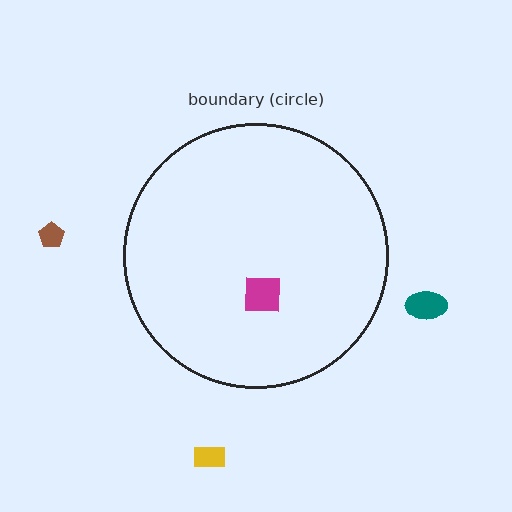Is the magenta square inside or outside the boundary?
Inside.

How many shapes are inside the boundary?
1 inside, 3 outside.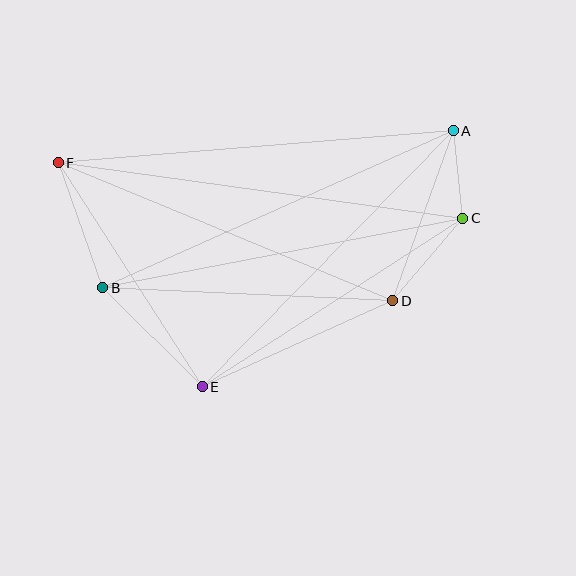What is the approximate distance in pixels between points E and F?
The distance between E and F is approximately 266 pixels.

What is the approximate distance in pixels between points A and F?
The distance between A and F is approximately 396 pixels.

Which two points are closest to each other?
Points A and C are closest to each other.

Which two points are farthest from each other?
Points C and F are farthest from each other.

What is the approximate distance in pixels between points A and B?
The distance between A and B is approximately 384 pixels.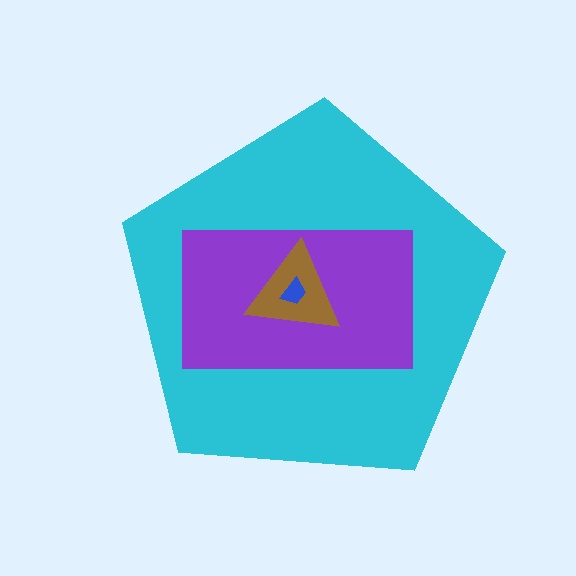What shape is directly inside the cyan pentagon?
The purple rectangle.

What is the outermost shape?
The cyan pentagon.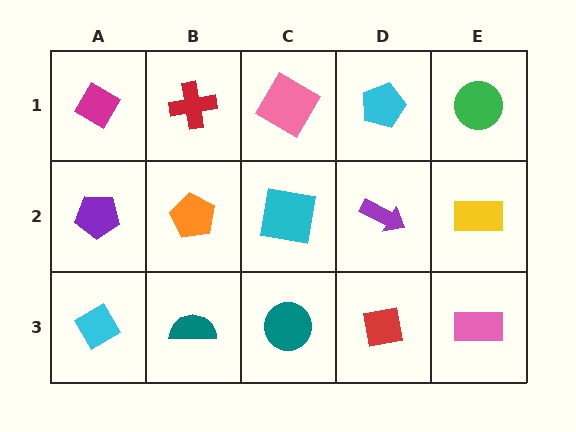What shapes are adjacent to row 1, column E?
A yellow rectangle (row 2, column E), a cyan pentagon (row 1, column D).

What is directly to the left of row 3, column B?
A cyan diamond.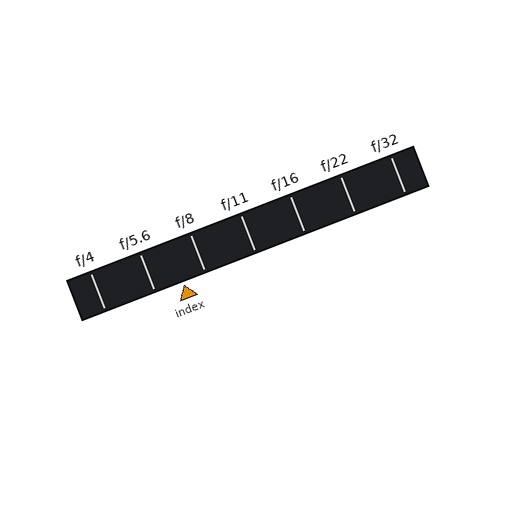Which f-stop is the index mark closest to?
The index mark is closest to f/8.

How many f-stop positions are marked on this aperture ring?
There are 7 f-stop positions marked.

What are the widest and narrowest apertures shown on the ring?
The widest aperture shown is f/4 and the narrowest is f/32.